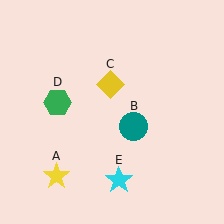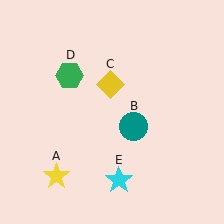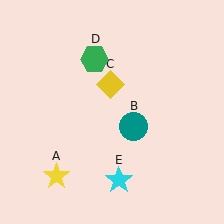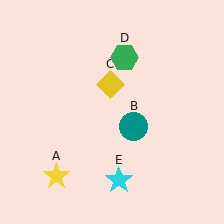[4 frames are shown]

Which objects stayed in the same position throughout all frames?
Yellow star (object A) and teal circle (object B) and yellow diamond (object C) and cyan star (object E) remained stationary.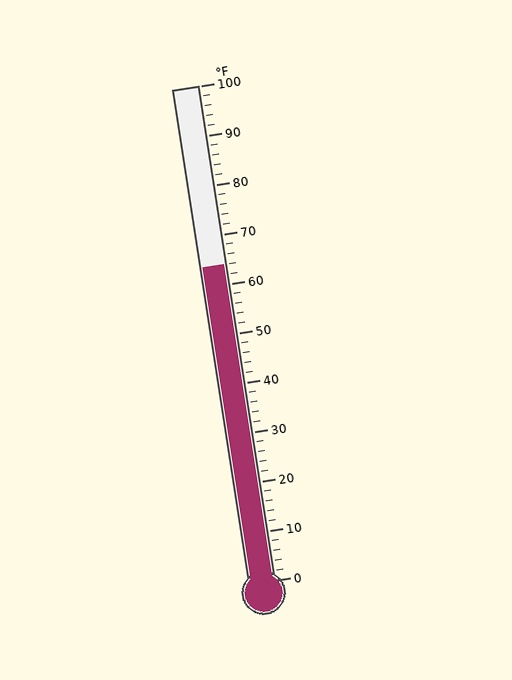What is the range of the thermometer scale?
The thermometer scale ranges from 0°F to 100°F.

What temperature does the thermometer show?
The thermometer shows approximately 64°F.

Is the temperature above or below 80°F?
The temperature is below 80°F.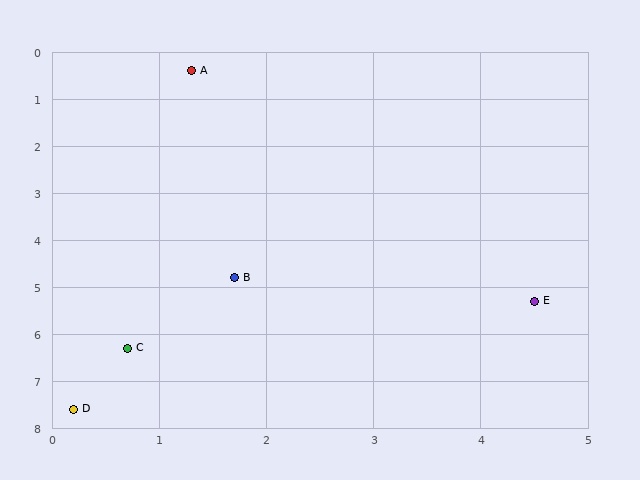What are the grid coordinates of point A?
Point A is at approximately (1.3, 0.4).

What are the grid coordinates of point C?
Point C is at approximately (0.7, 6.3).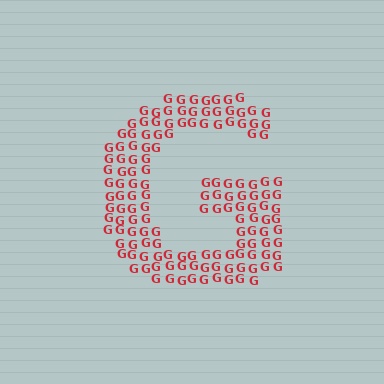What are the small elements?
The small elements are letter G's.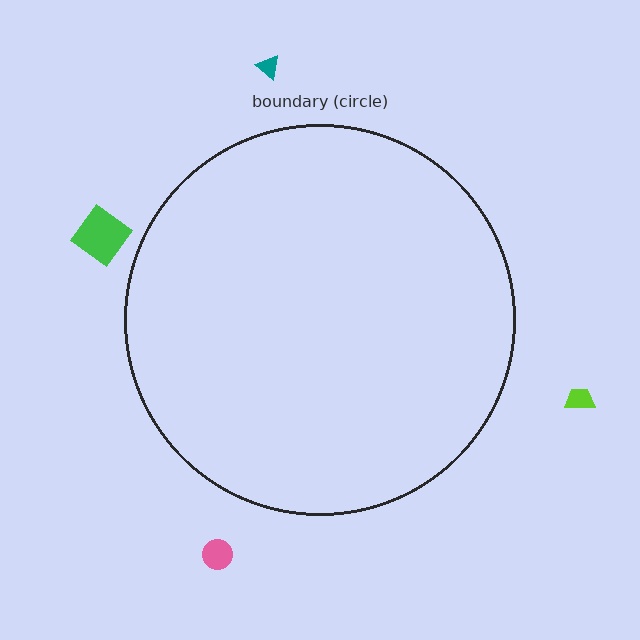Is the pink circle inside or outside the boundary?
Outside.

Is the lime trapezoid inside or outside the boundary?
Outside.